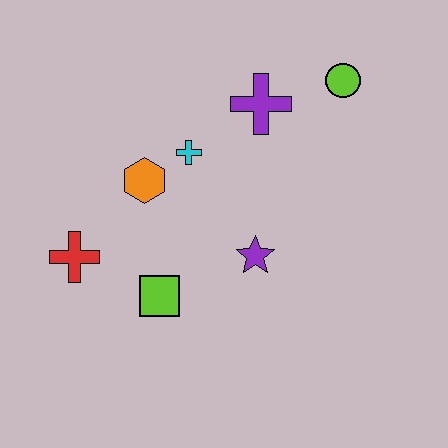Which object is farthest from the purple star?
The lime circle is farthest from the purple star.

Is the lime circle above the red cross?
Yes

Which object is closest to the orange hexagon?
The cyan cross is closest to the orange hexagon.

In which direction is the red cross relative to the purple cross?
The red cross is to the left of the purple cross.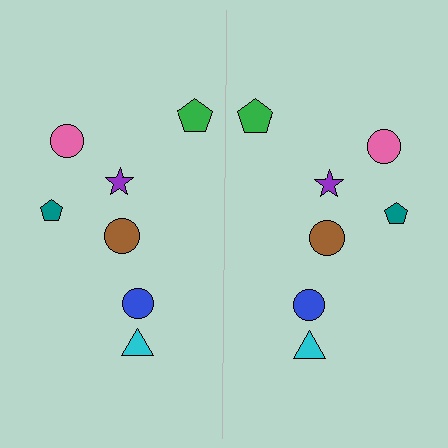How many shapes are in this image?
There are 14 shapes in this image.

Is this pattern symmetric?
Yes, this pattern has bilateral (reflection) symmetry.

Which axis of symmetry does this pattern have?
The pattern has a vertical axis of symmetry running through the center of the image.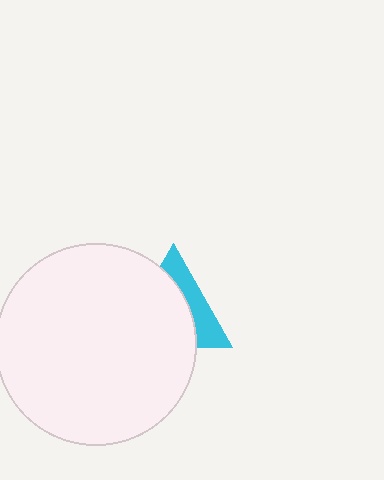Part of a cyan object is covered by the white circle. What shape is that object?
It is a triangle.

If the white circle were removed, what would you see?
You would see the complete cyan triangle.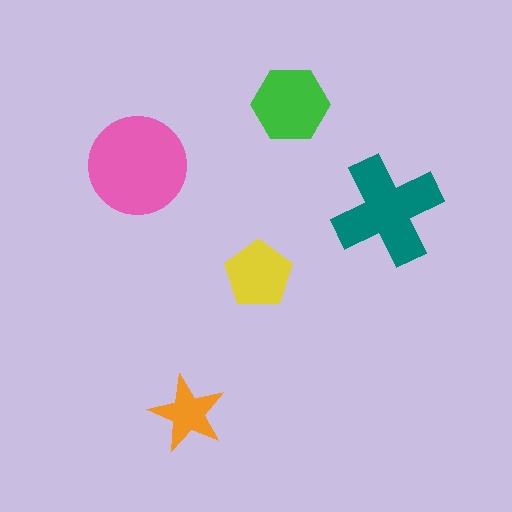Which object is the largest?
The pink circle.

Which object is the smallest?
The orange star.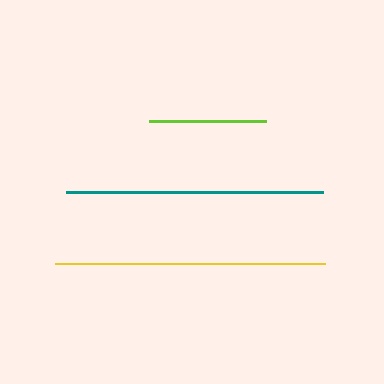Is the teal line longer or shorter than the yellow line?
The yellow line is longer than the teal line.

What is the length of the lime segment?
The lime segment is approximately 117 pixels long.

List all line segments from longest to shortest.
From longest to shortest: yellow, teal, lime.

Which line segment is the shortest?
The lime line is the shortest at approximately 117 pixels.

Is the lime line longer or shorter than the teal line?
The teal line is longer than the lime line.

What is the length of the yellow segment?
The yellow segment is approximately 270 pixels long.